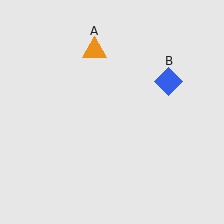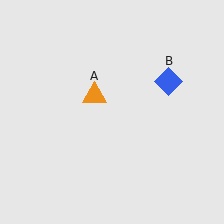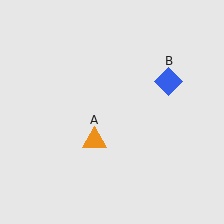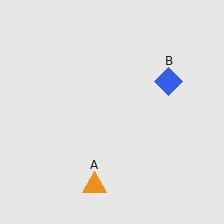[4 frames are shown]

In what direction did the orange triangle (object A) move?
The orange triangle (object A) moved down.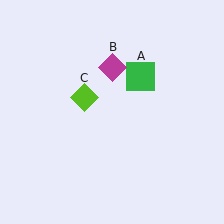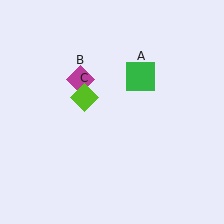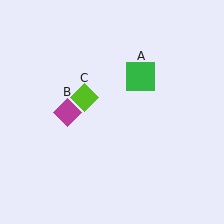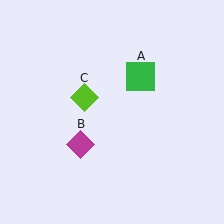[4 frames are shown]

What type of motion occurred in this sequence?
The magenta diamond (object B) rotated counterclockwise around the center of the scene.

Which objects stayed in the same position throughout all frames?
Green square (object A) and lime diamond (object C) remained stationary.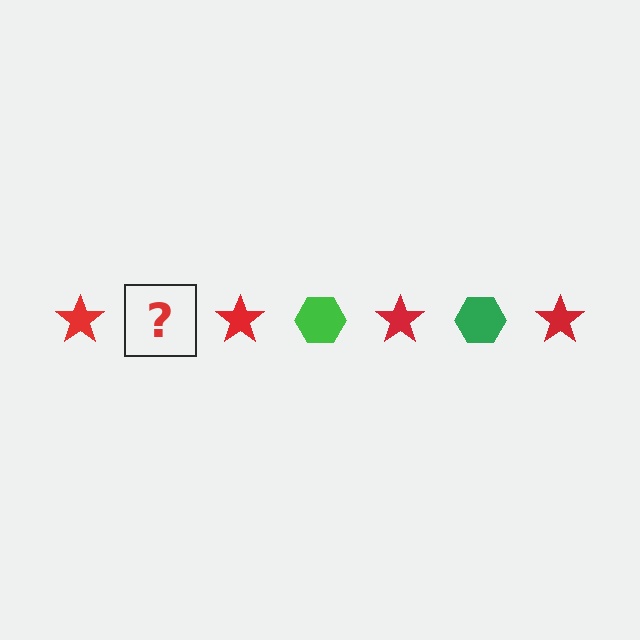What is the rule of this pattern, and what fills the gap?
The rule is that the pattern alternates between red star and green hexagon. The gap should be filled with a green hexagon.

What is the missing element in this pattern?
The missing element is a green hexagon.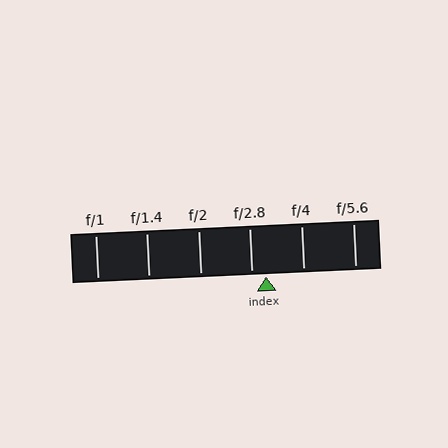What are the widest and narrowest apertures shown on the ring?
The widest aperture shown is f/1 and the narrowest is f/5.6.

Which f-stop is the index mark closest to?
The index mark is closest to f/2.8.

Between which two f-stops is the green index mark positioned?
The index mark is between f/2.8 and f/4.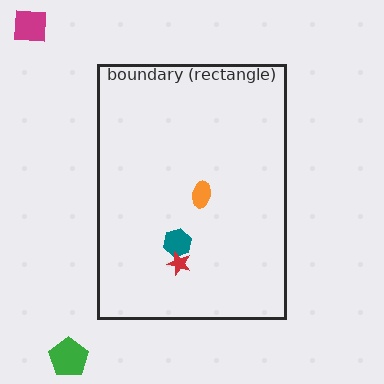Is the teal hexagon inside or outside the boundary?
Inside.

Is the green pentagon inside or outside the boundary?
Outside.